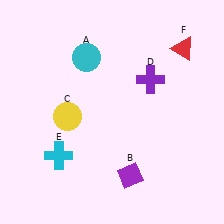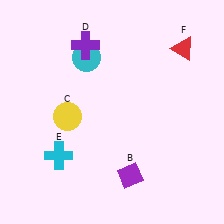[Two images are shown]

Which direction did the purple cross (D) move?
The purple cross (D) moved left.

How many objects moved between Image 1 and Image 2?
1 object moved between the two images.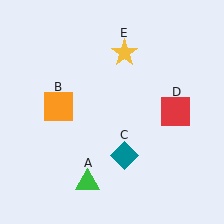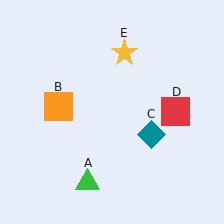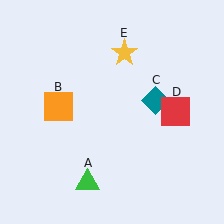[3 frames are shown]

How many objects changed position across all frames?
1 object changed position: teal diamond (object C).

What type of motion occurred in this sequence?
The teal diamond (object C) rotated counterclockwise around the center of the scene.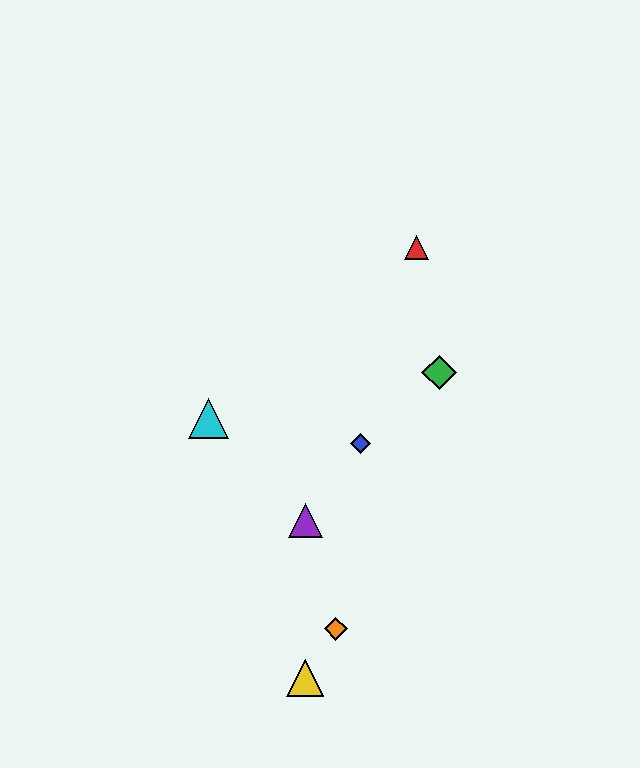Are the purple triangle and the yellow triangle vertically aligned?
Yes, both are at x≈305.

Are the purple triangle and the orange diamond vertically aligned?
No, the purple triangle is at x≈305 and the orange diamond is at x≈336.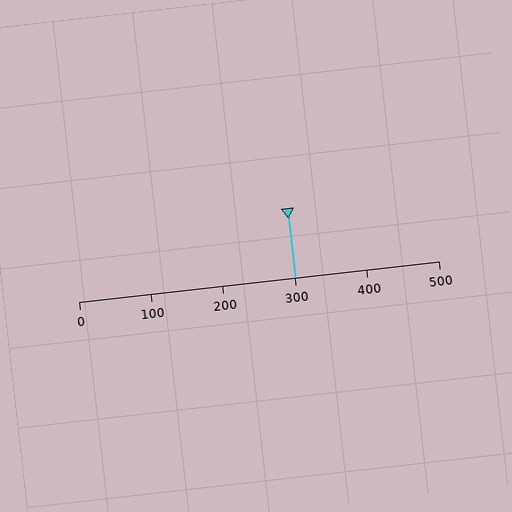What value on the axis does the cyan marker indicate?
The marker indicates approximately 300.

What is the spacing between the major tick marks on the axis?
The major ticks are spaced 100 apart.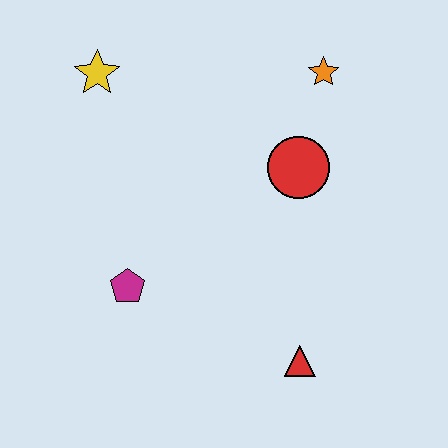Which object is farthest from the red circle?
The yellow star is farthest from the red circle.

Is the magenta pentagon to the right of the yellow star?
Yes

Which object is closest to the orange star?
The red circle is closest to the orange star.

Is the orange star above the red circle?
Yes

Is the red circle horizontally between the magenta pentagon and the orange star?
Yes